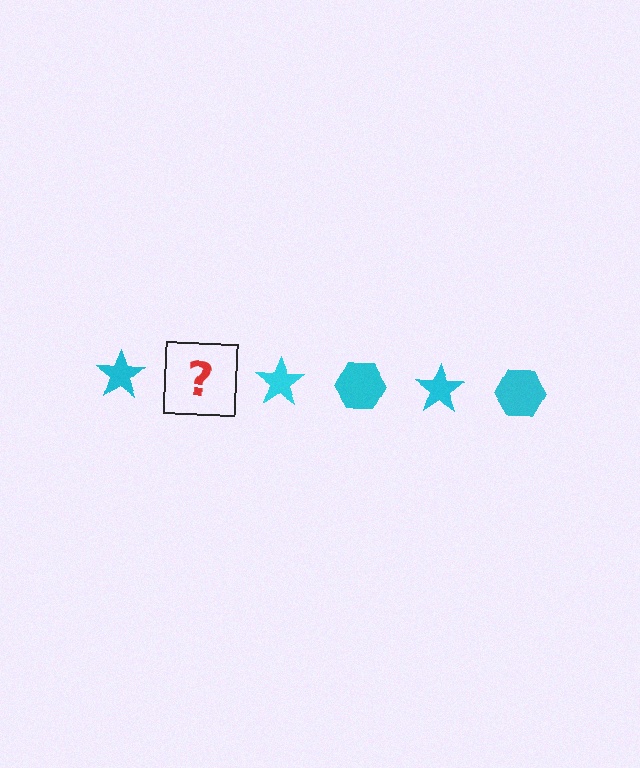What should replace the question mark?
The question mark should be replaced with a cyan hexagon.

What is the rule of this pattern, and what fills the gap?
The rule is that the pattern cycles through star, hexagon shapes in cyan. The gap should be filled with a cyan hexagon.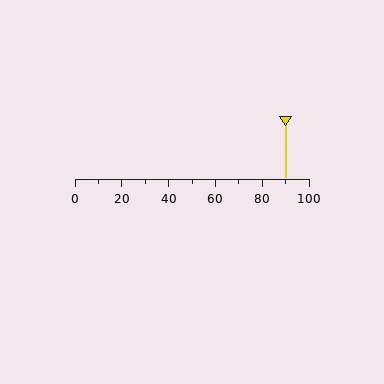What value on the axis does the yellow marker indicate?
The marker indicates approximately 90.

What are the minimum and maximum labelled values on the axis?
The axis runs from 0 to 100.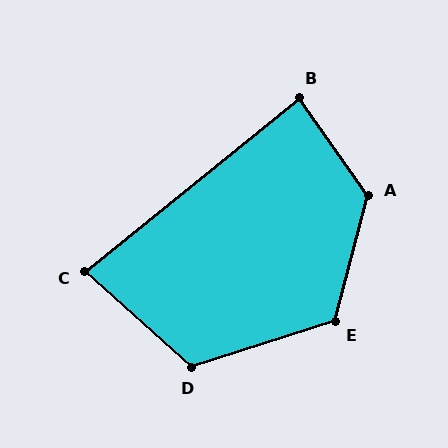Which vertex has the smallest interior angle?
C, at approximately 81 degrees.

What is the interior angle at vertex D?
Approximately 120 degrees (obtuse).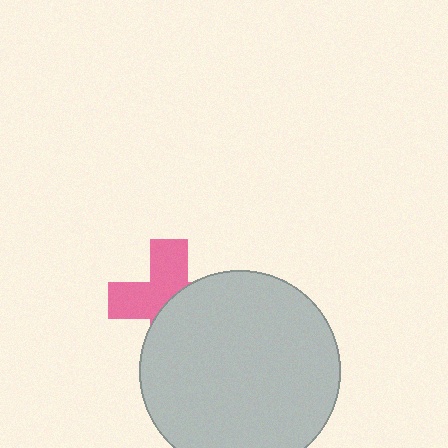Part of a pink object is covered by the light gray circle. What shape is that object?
It is a cross.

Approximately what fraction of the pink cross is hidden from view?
Roughly 49% of the pink cross is hidden behind the light gray circle.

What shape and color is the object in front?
The object in front is a light gray circle.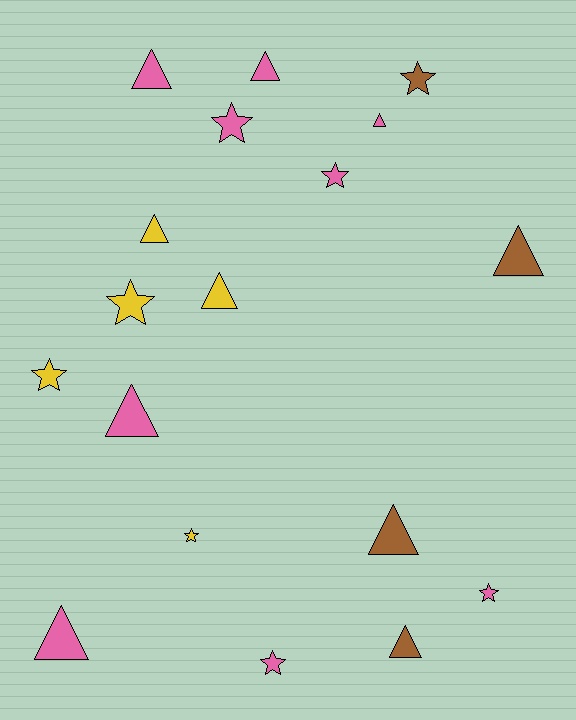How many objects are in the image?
There are 18 objects.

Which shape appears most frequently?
Triangle, with 10 objects.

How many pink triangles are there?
There are 5 pink triangles.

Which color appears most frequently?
Pink, with 9 objects.